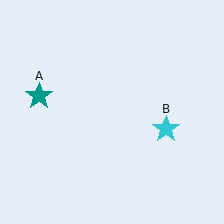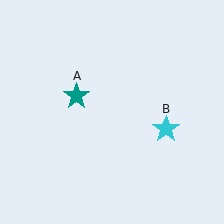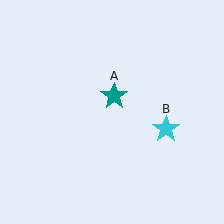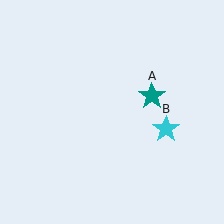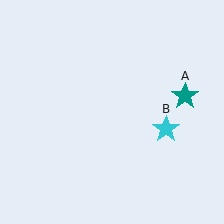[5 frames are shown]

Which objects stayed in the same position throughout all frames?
Cyan star (object B) remained stationary.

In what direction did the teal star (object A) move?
The teal star (object A) moved right.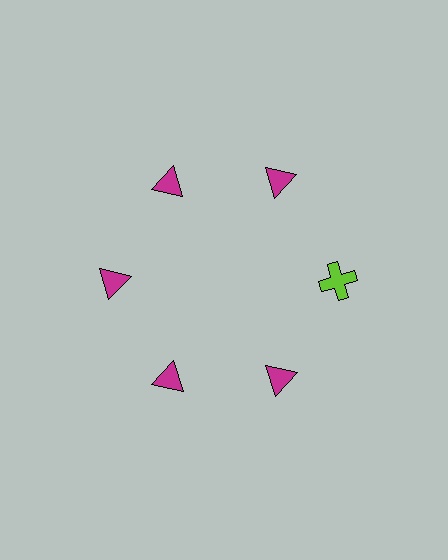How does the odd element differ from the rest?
It differs in both color (lime instead of magenta) and shape (cross instead of triangle).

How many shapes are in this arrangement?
There are 6 shapes arranged in a ring pattern.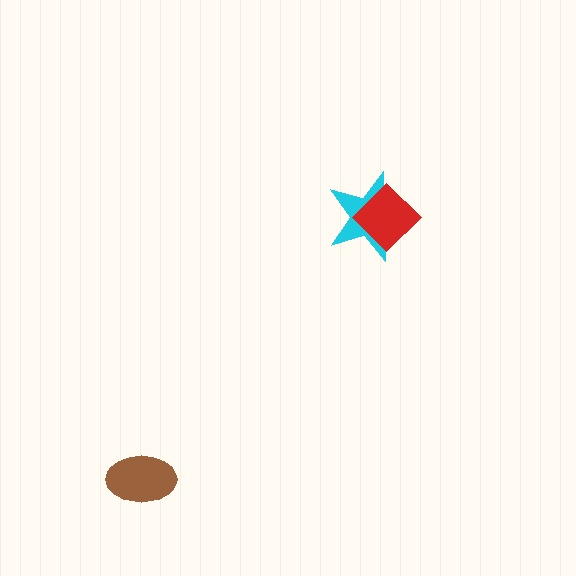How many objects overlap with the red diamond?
1 object overlaps with the red diamond.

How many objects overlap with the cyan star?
1 object overlaps with the cyan star.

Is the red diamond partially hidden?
No, no other shape covers it.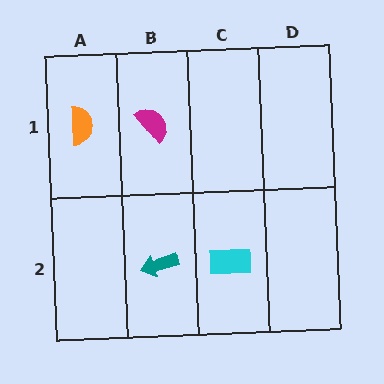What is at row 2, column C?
A cyan rectangle.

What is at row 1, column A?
An orange semicircle.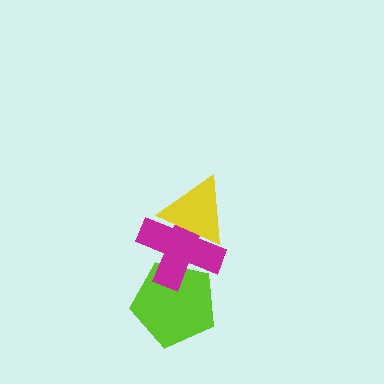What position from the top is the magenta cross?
The magenta cross is 2nd from the top.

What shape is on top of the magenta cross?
The yellow triangle is on top of the magenta cross.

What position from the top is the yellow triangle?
The yellow triangle is 1st from the top.